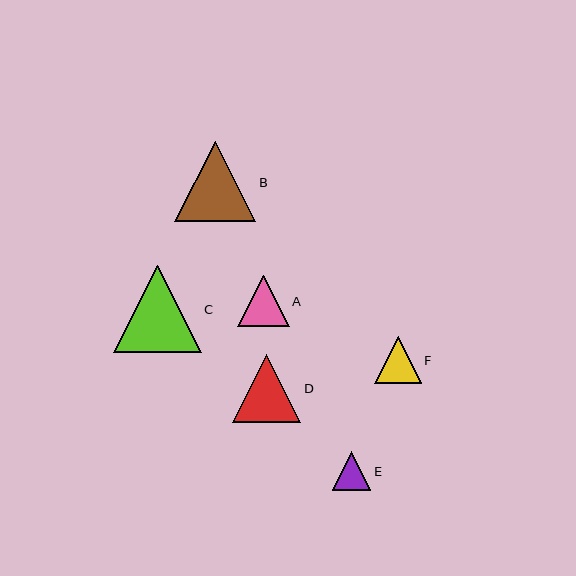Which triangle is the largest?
Triangle C is the largest with a size of approximately 87 pixels.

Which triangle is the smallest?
Triangle E is the smallest with a size of approximately 39 pixels.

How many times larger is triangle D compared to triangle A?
Triangle D is approximately 1.3 times the size of triangle A.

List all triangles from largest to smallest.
From largest to smallest: C, B, D, A, F, E.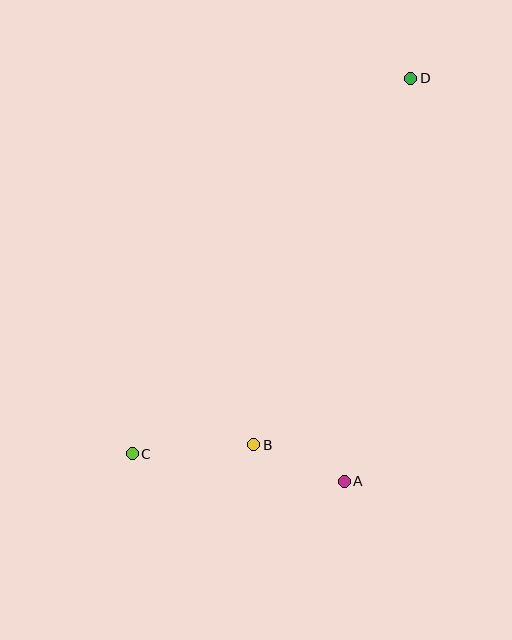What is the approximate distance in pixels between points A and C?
The distance between A and C is approximately 214 pixels.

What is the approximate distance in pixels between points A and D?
The distance between A and D is approximately 408 pixels.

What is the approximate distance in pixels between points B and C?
The distance between B and C is approximately 122 pixels.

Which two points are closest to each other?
Points A and B are closest to each other.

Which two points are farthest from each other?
Points C and D are farthest from each other.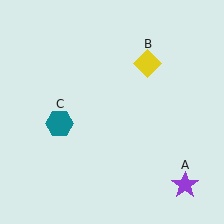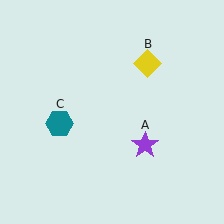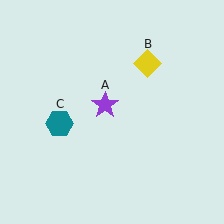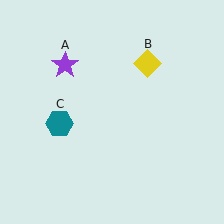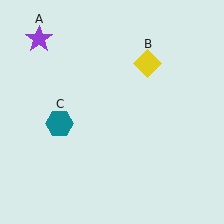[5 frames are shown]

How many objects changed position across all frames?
1 object changed position: purple star (object A).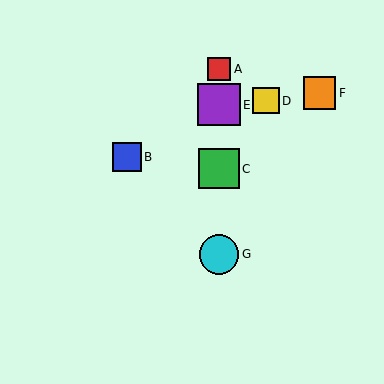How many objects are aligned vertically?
4 objects (A, C, E, G) are aligned vertically.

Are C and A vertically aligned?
Yes, both are at x≈219.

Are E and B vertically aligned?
No, E is at x≈219 and B is at x≈127.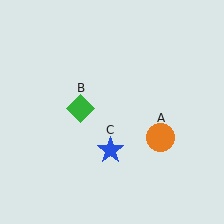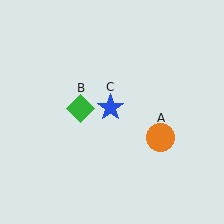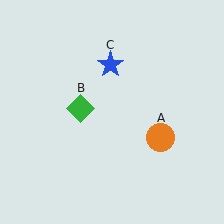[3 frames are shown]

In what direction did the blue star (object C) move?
The blue star (object C) moved up.